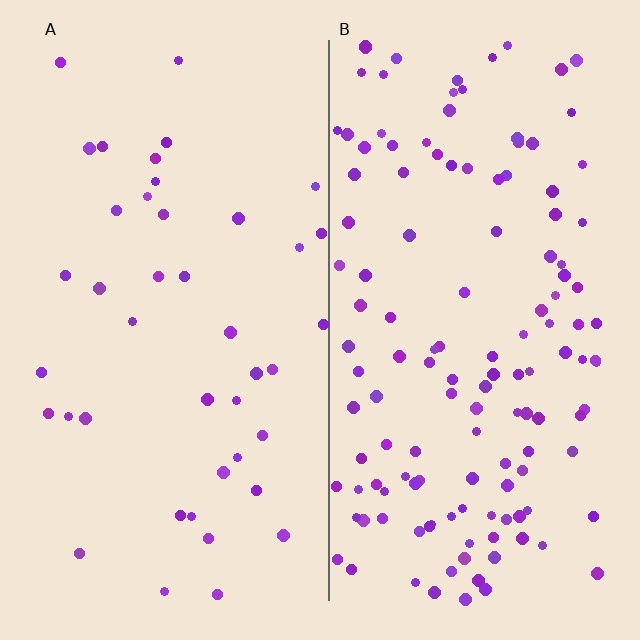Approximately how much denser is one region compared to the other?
Approximately 3.2× — region B over region A.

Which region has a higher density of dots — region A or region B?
B (the right).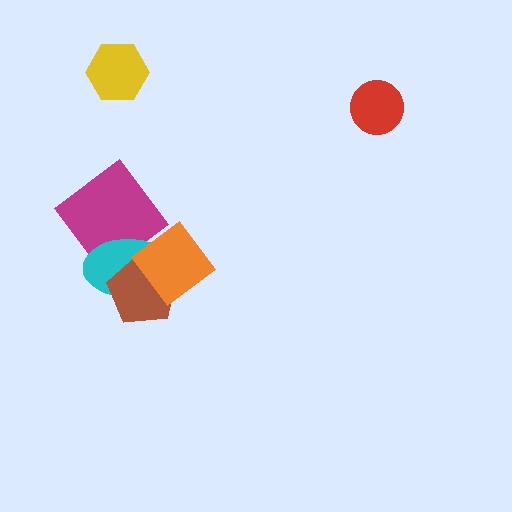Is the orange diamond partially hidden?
No, no other shape covers it.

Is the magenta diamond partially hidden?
Yes, it is partially covered by another shape.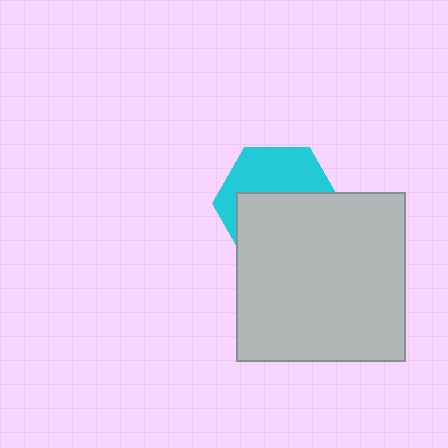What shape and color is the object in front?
The object in front is a light gray square.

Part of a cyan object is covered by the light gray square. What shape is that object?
It is a hexagon.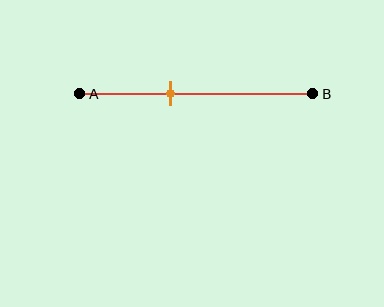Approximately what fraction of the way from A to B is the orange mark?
The orange mark is approximately 40% of the way from A to B.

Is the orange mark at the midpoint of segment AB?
No, the mark is at about 40% from A, not at the 50% midpoint.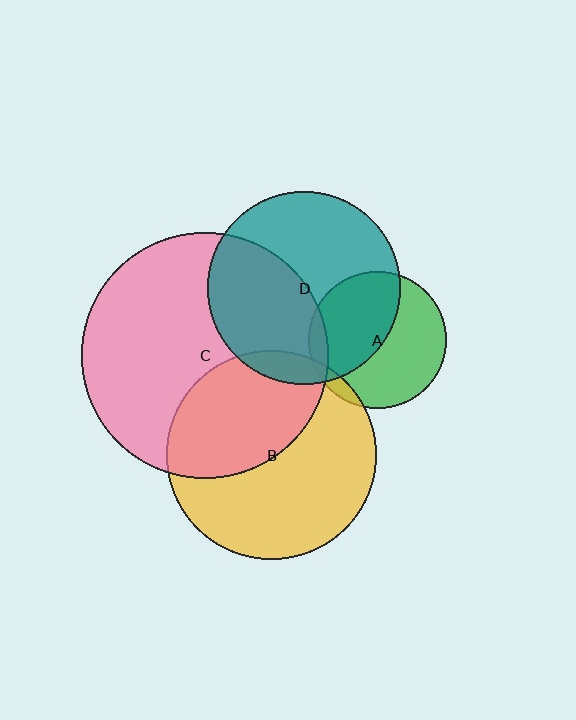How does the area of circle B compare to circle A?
Approximately 2.3 times.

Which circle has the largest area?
Circle C (pink).